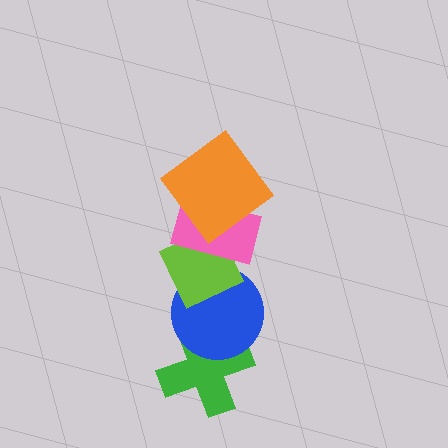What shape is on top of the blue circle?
The lime diamond is on top of the blue circle.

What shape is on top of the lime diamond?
The pink rectangle is on top of the lime diamond.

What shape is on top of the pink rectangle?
The orange diamond is on top of the pink rectangle.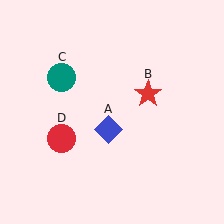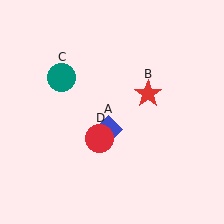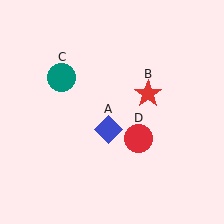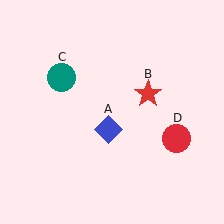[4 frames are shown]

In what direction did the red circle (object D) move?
The red circle (object D) moved right.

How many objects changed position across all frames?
1 object changed position: red circle (object D).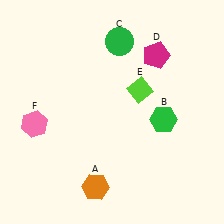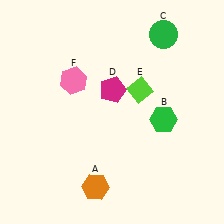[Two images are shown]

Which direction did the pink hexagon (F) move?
The pink hexagon (F) moved up.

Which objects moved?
The objects that moved are: the green circle (C), the magenta pentagon (D), the pink hexagon (F).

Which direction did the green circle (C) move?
The green circle (C) moved right.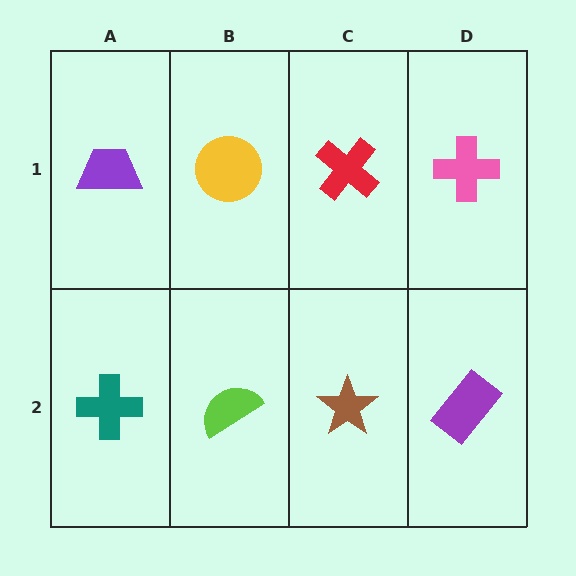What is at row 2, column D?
A purple rectangle.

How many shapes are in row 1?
4 shapes.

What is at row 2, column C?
A brown star.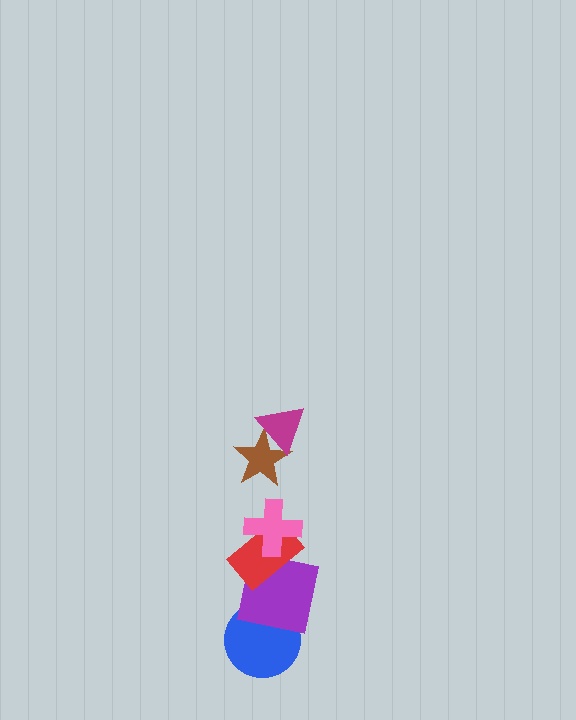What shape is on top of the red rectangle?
The pink cross is on top of the red rectangle.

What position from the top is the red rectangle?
The red rectangle is 4th from the top.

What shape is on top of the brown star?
The magenta triangle is on top of the brown star.